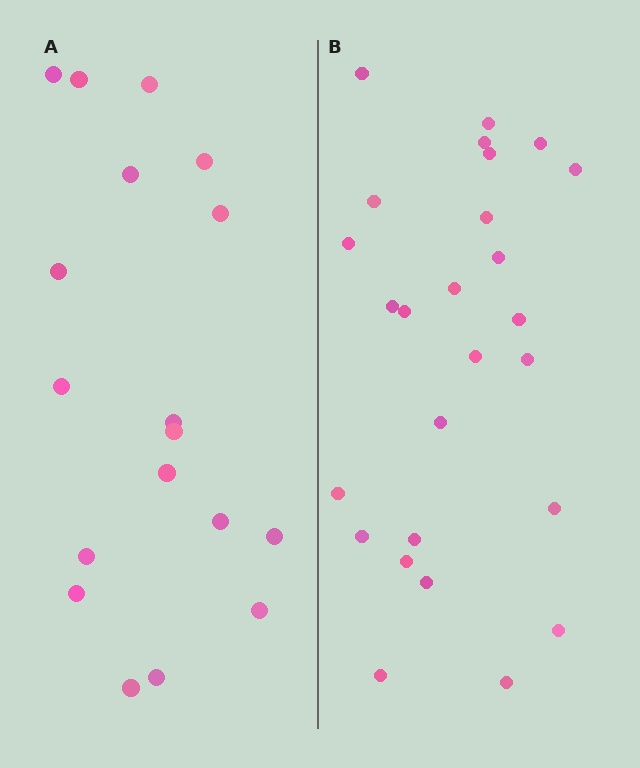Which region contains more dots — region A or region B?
Region B (the right region) has more dots.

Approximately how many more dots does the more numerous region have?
Region B has roughly 8 or so more dots than region A.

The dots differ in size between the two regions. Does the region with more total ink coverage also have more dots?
No. Region A has more total ink coverage because its dots are larger, but region B actually contains more individual dots. Total area can be misleading — the number of items is what matters here.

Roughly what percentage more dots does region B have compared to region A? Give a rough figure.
About 45% more.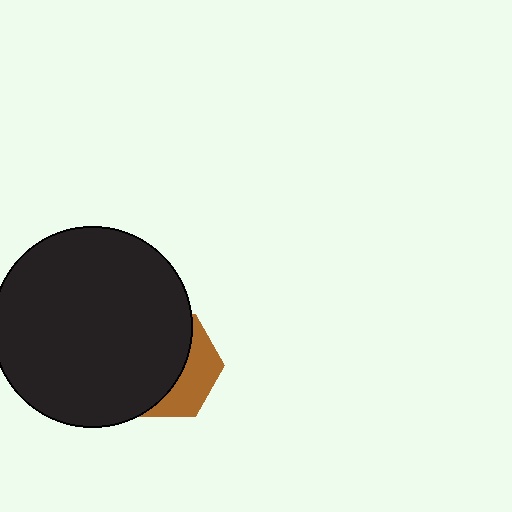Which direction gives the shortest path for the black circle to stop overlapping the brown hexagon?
Moving left gives the shortest separation.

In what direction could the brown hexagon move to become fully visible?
The brown hexagon could move right. That would shift it out from behind the black circle entirely.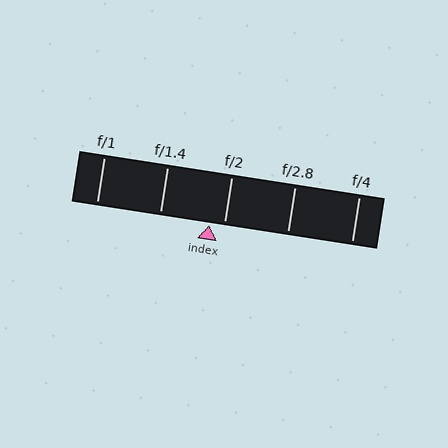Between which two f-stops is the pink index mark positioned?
The index mark is between f/1.4 and f/2.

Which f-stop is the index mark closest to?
The index mark is closest to f/2.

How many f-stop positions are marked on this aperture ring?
There are 5 f-stop positions marked.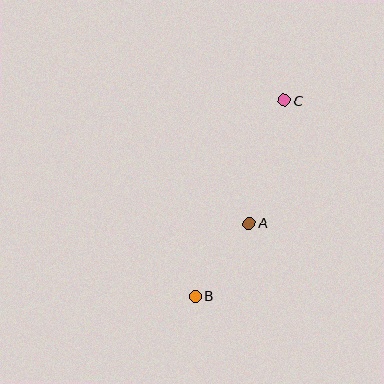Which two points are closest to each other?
Points A and B are closest to each other.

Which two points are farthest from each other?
Points B and C are farthest from each other.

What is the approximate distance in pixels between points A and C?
The distance between A and C is approximately 128 pixels.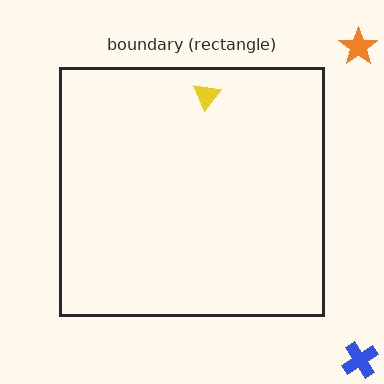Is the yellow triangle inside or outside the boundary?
Inside.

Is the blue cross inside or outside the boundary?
Outside.